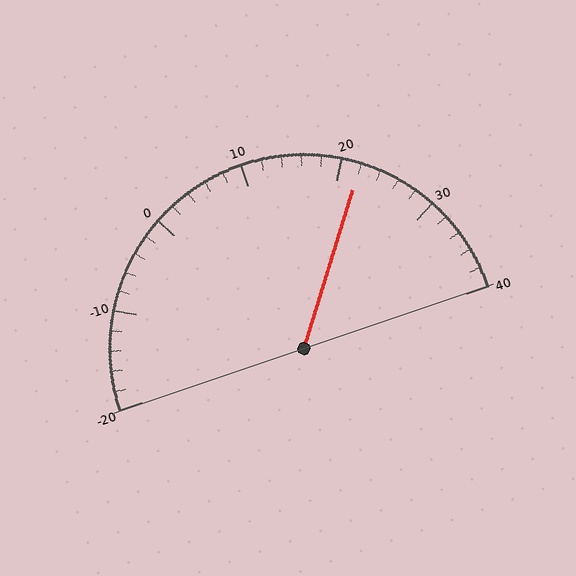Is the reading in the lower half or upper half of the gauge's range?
The reading is in the upper half of the range (-20 to 40).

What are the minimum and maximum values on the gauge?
The gauge ranges from -20 to 40.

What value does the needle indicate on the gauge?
The needle indicates approximately 22.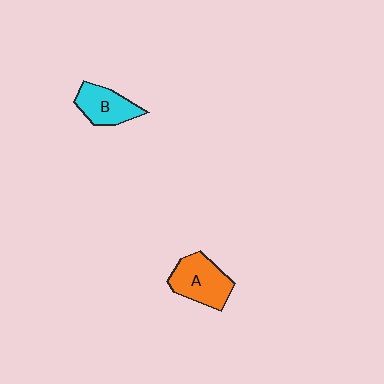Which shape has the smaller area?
Shape B (cyan).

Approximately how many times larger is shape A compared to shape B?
Approximately 1.2 times.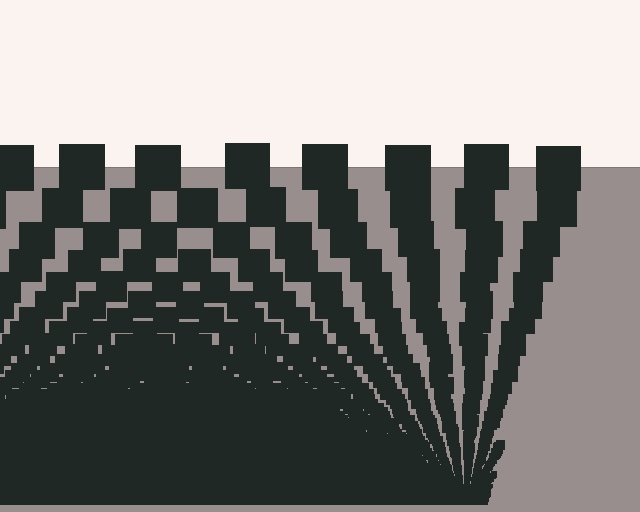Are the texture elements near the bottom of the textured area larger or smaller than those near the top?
Smaller. The gradient is inverted — elements near the bottom are smaller and denser.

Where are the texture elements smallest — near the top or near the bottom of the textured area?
Near the bottom.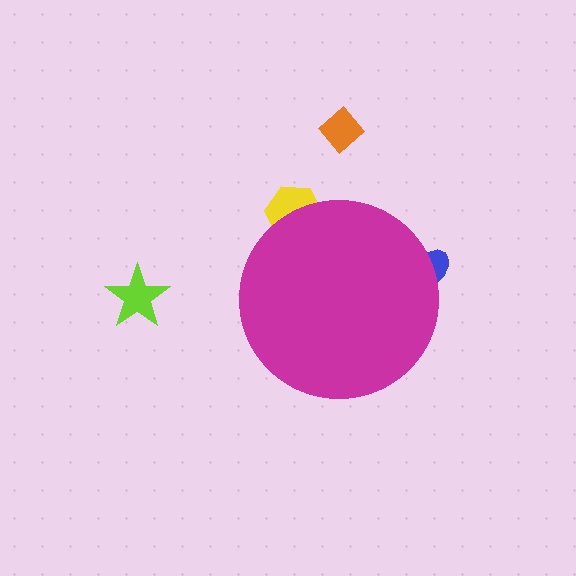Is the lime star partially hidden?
No, the lime star is fully visible.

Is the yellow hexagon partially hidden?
Yes, the yellow hexagon is partially hidden behind the magenta circle.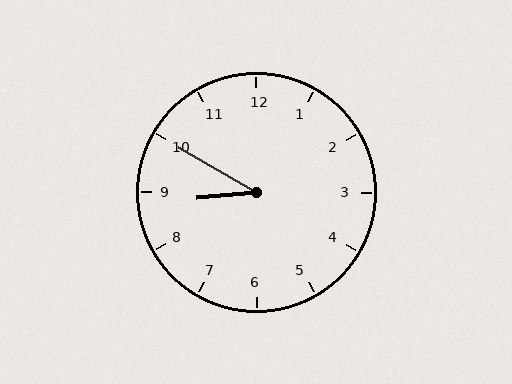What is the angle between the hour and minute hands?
Approximately 35 degrees.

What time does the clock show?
8:50.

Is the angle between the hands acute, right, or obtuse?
It is acute.